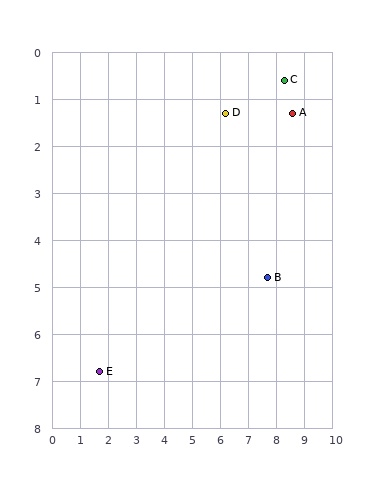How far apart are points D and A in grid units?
Points D and A are about 2.4 grid units apart.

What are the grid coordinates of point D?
Point D is at approximately (6.2, 1.3).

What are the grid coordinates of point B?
Point B is at approximately (7.7, 4.8).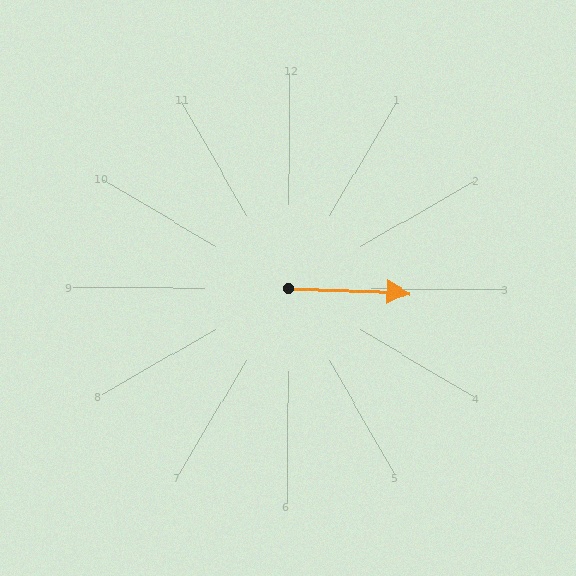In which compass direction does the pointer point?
East.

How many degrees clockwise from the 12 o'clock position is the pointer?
Approximately 92 degrees.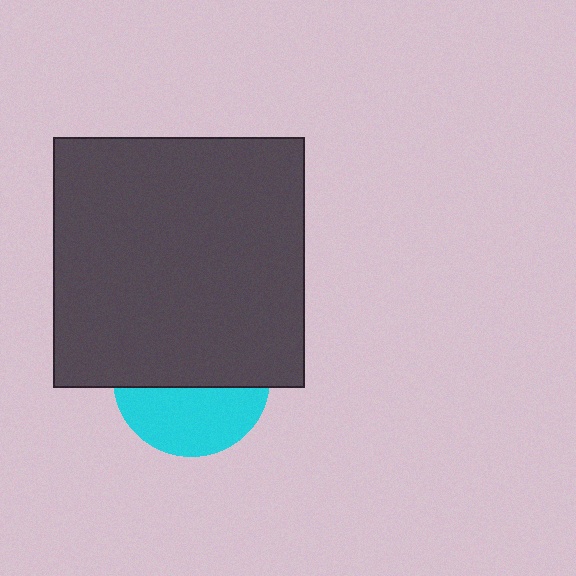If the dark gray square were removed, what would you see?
You would see the complete cyan circle.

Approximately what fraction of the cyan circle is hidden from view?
Roughly 57% of the cyan circle is hidden behind the dark gray square.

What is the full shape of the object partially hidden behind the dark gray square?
The partially hidden object is a cyan circle.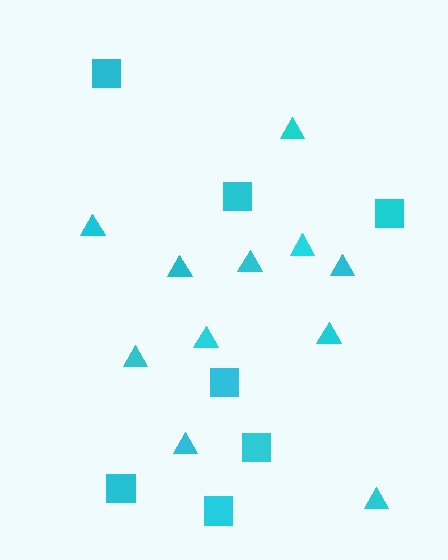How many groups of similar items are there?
There are 2 groups: one group of squares (7) and one group of triangles (11).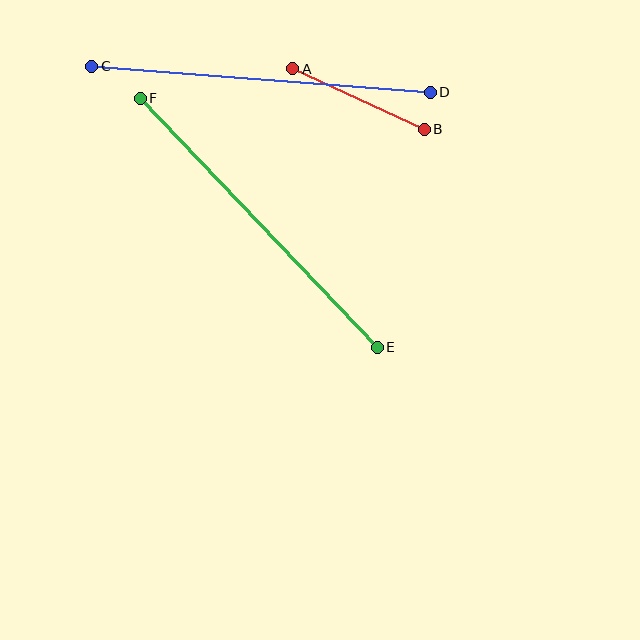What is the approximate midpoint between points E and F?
The midpoint is at approximately (259, 223) pixels.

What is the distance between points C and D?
The distance is approximately 339 pixels.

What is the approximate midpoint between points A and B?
The midpoint is at approximately (358, 99) pixels.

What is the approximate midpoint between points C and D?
The midpoint is at approximately (261, 79) pixels.